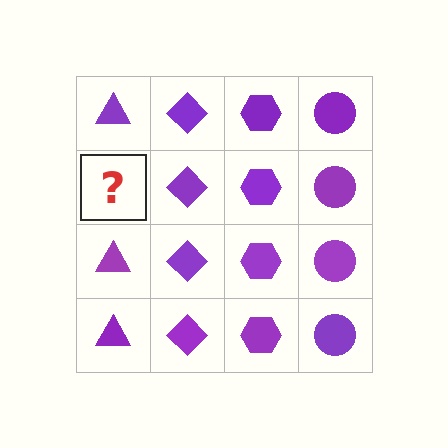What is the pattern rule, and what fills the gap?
The rule is that each column has a consistent shape. The gap should be filled with a purple triangle.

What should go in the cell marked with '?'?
The missing cell should contain a purple triangle.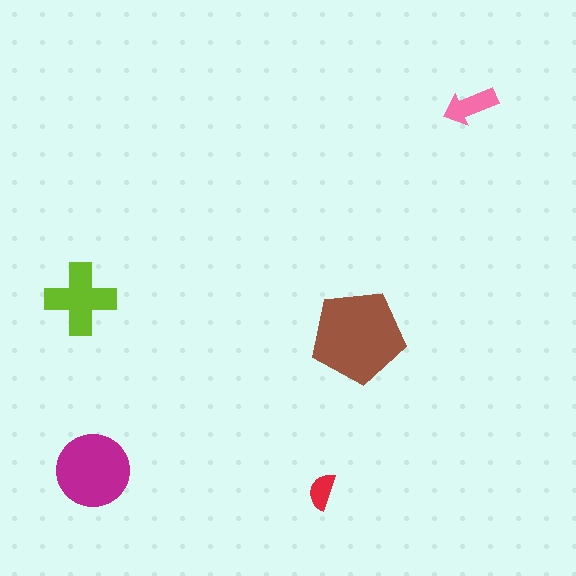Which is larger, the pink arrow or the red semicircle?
The pink arrow.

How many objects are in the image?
There are 5 objects in the image.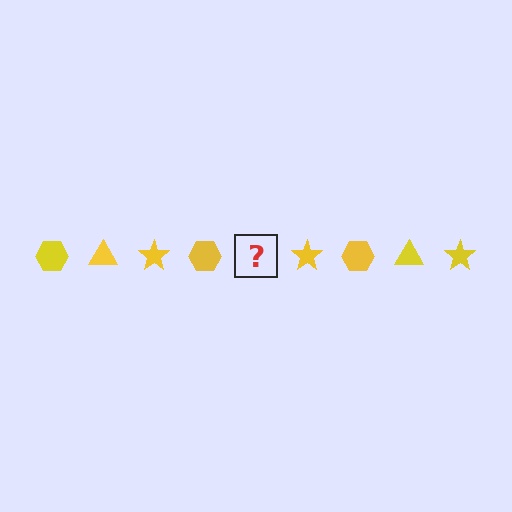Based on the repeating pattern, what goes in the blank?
The blank should be a yellow triangle.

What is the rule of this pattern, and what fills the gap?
The rule is that the pattern cycles through hexagon, triangle, star shapes in yellow. The gap should be filled with a yellow triangle.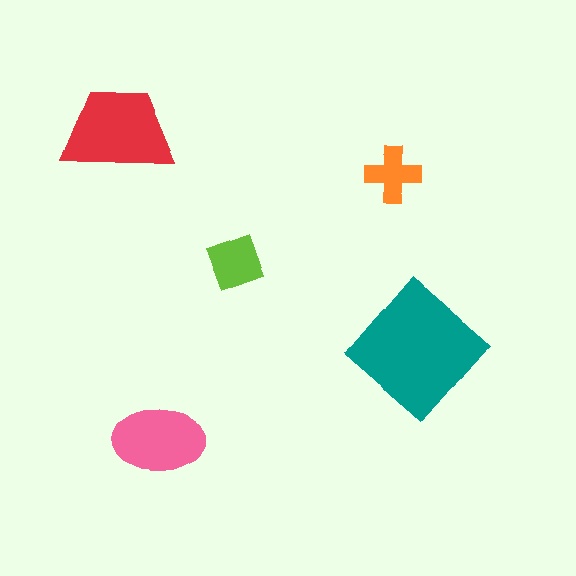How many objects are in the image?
There are 5 objects in the image.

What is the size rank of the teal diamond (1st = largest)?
1st.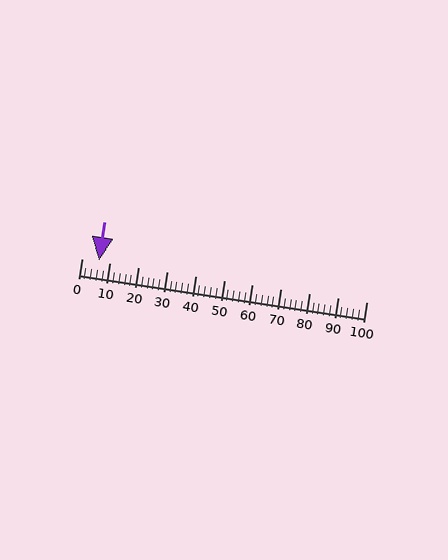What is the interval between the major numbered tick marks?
The major tick marks are spaced 10 units apart.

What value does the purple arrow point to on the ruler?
The purple arrow points to approximately 6.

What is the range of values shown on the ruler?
The ruler shows values from 0 to 100.